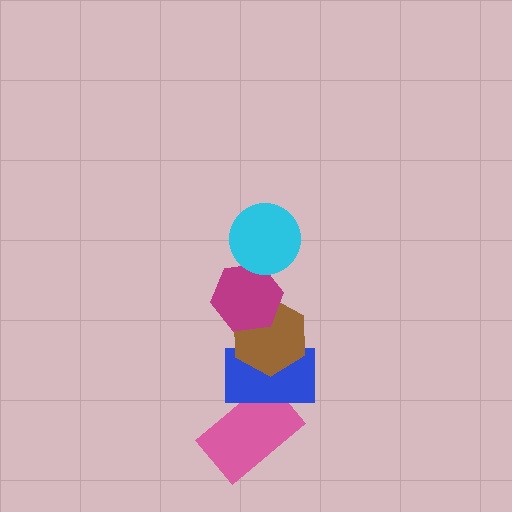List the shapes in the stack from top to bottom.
From top to bottom: the cyan circle, the magenta hexagon, the brown hexagon, the blue rectangle, the pink rectangle.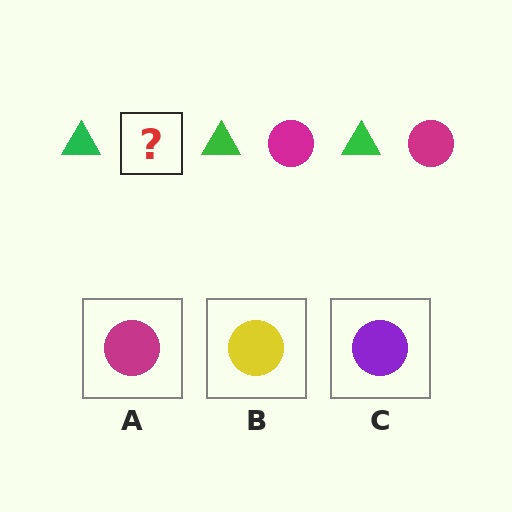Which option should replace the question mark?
Option A.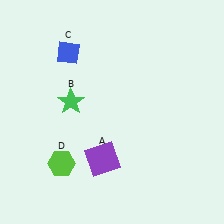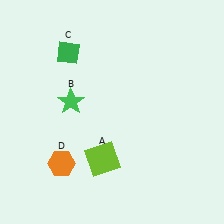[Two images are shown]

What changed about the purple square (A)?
In Image 1, A is purple. In Image 2, it changed to lime.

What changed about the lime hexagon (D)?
In Image 1, D is lime. In Image 2, it changed to orange.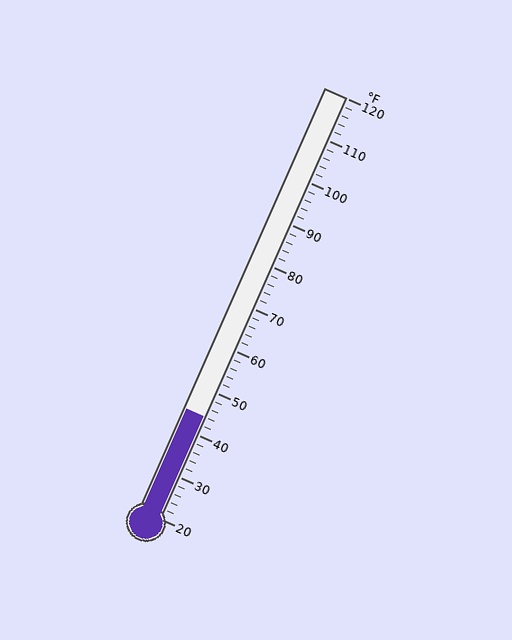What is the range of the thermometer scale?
The thermometer scale ranges from 20°F to 120°F.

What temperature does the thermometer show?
The thermometer shows approximately 44°F.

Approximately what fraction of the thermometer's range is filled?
The thermometer is filled to approximately 25% of its range.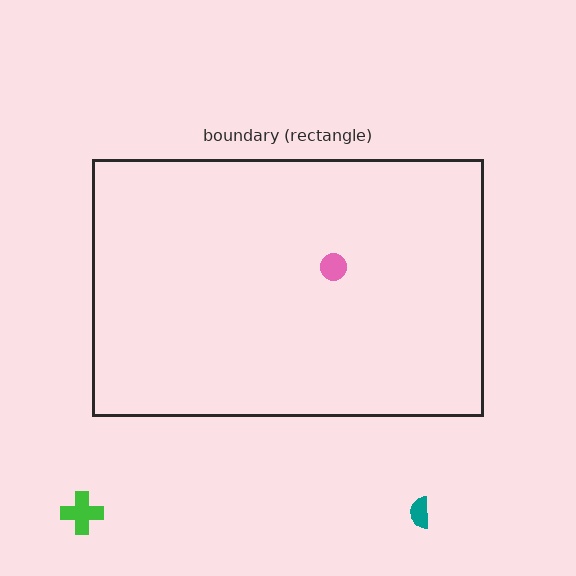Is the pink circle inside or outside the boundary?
Inside.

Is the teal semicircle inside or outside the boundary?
Outside.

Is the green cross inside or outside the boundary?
Outside.